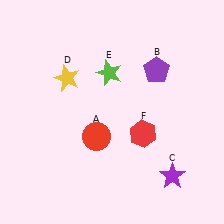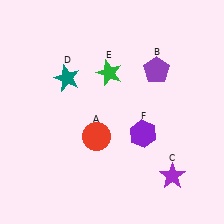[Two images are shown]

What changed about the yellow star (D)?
In Image 1, D is yellow. In Image 2, it changed to teal.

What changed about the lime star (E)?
In Image 1, E is lime. In Image 2, it changed to green.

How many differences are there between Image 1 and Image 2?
There are 3 differences between the two images.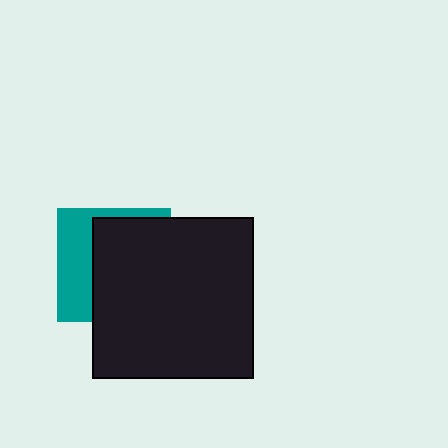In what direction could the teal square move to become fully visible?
The teal square could move left. That would shift it out from behind the black square entirely.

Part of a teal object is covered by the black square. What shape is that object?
It is a square.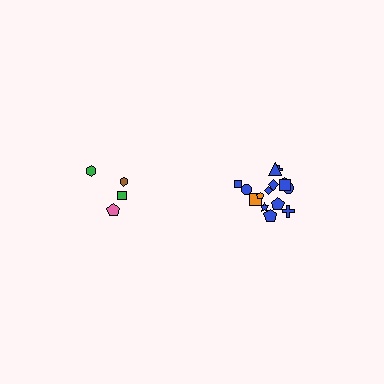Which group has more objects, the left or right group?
The right group.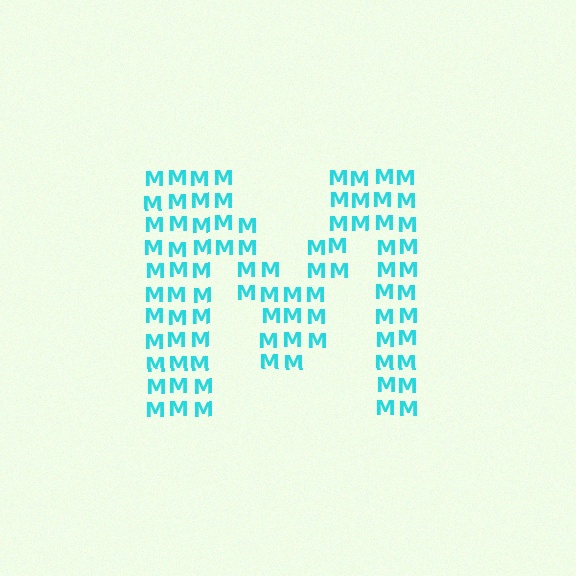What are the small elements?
The small elements are letter M's.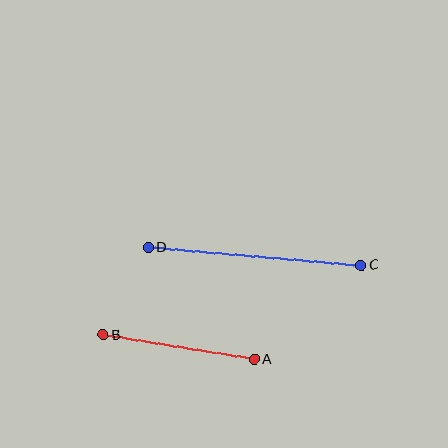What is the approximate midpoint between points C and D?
The midpoint is at approximately (255, 256) pixels.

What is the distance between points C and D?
The distance is approximately 214 pixels.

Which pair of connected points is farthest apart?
Points C and D are farthest apart.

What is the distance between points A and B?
The distance is approximately 153 pixels.